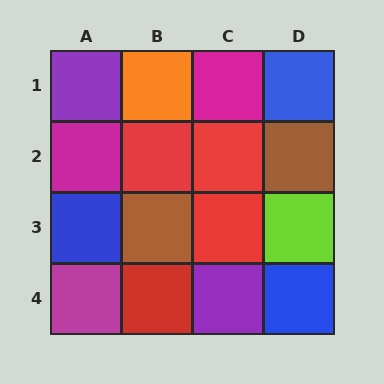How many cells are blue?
3 cells are blue.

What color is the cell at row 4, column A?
Magenta.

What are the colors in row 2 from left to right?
Magenta, red, red, brown.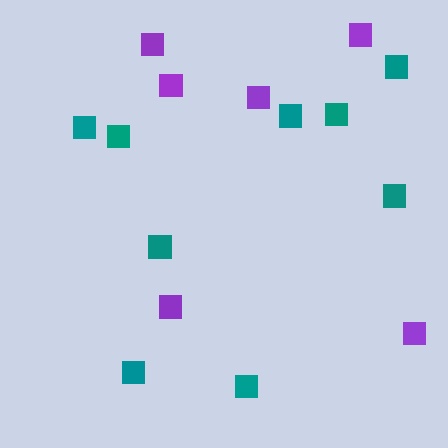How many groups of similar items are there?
There are 2 groups: one group of teal squares (9) and one group of purple squares (6).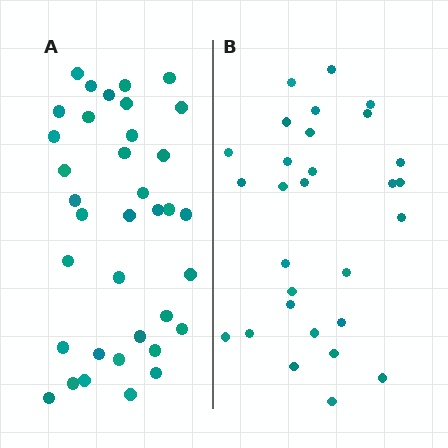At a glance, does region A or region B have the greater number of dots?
Region A (the left region) has more dots.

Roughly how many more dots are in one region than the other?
Region A has roughly 8 or so more dots than region B.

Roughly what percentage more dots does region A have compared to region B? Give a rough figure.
About 25% more.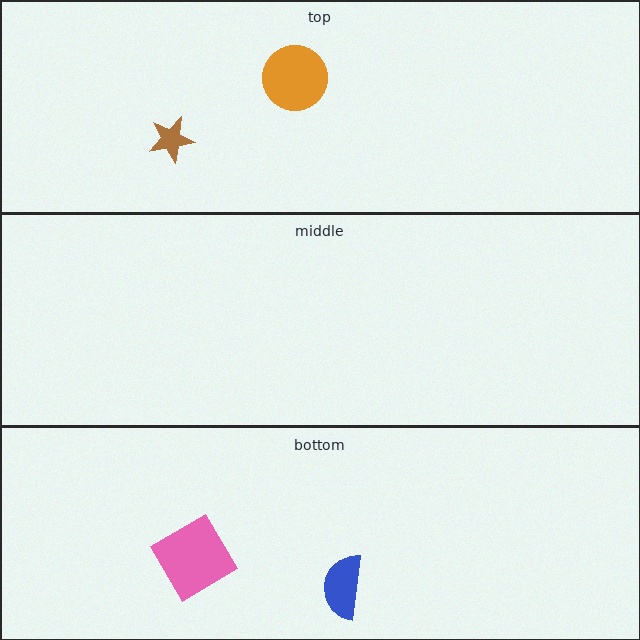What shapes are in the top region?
The orange circle, the brown star.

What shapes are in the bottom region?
The pink diamond, the blue semicircle.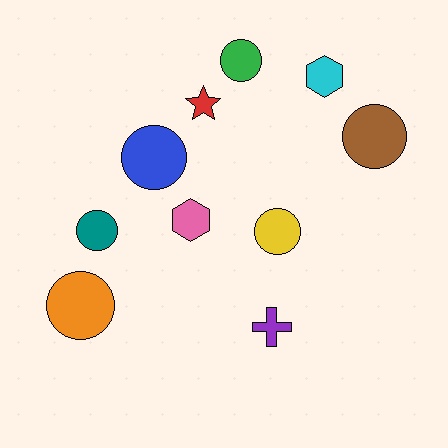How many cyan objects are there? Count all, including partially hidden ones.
There is 1 cyan object.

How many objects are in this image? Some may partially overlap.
There are 10 objects.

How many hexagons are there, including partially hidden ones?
There are 2 hexagons.